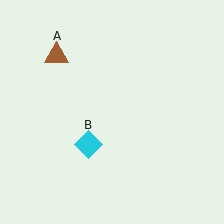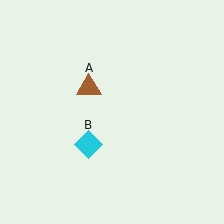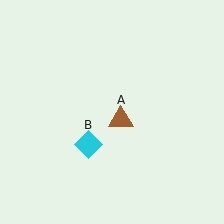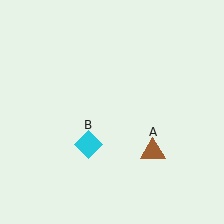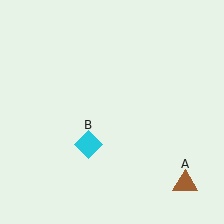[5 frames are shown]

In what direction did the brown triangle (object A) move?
The brown triangle (object A) moved down and to the right.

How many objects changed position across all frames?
1 object changed position: brown triangle (object A).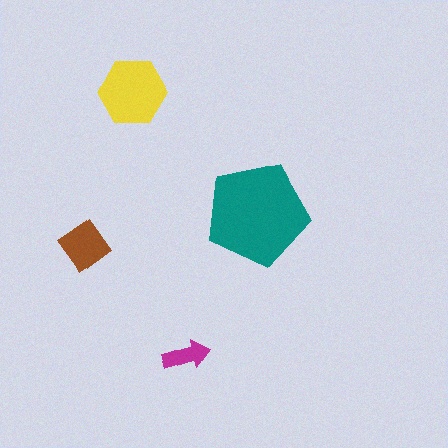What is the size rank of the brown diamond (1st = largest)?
3rd.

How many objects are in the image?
There are 4 objects in the image.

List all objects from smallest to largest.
The magenta arrow, the brown diamond, the yellow hexagon, the teal pentagon.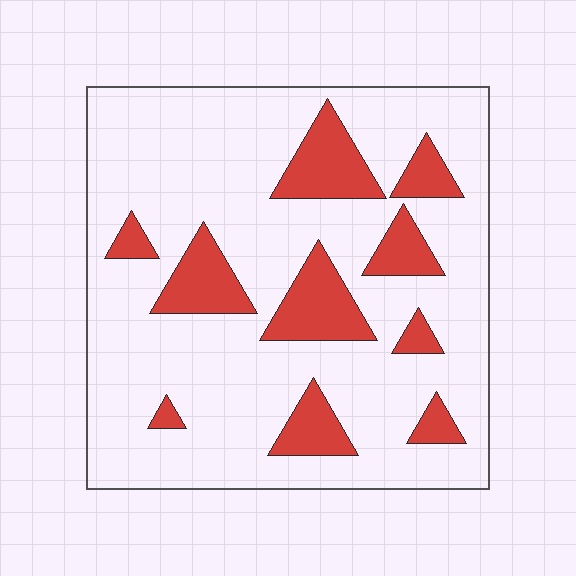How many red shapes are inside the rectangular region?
10.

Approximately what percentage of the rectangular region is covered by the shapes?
Approximately 20%.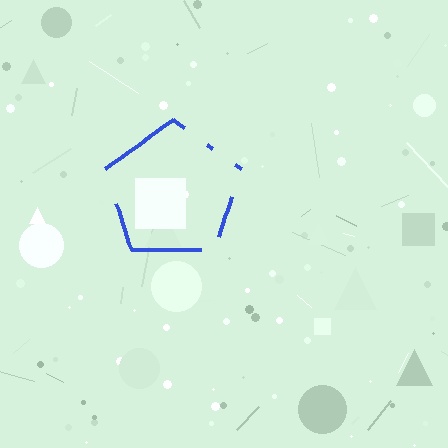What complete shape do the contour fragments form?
The contour fragments form a pentagon.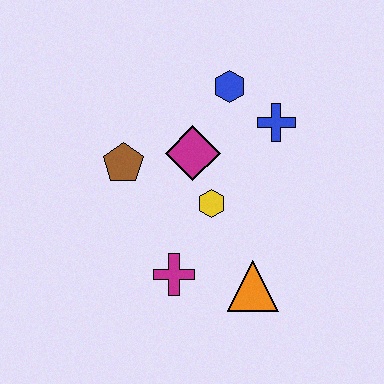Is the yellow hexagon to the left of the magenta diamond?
No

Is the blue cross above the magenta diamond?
Yes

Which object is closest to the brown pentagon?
The magenta diamond is closest to the brown pentagon.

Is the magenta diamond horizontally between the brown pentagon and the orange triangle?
Yes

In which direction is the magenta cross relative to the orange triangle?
The magenta cross is to the left of the orange triangle.